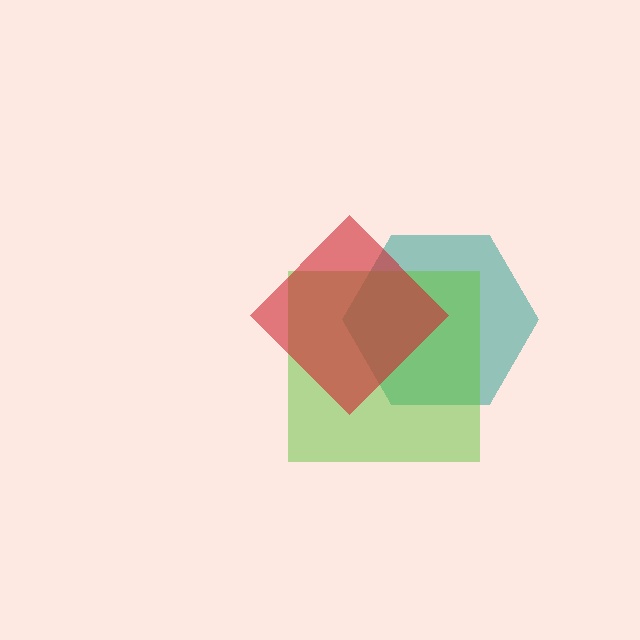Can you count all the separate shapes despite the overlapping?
Yes, there are 3 separate shapes.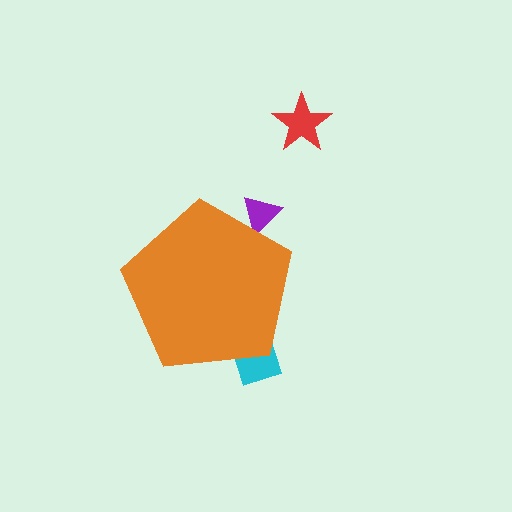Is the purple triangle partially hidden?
Yes, the purple triangle is partially hidden behind the orange pentagon.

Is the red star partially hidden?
No, the red star is fully visible.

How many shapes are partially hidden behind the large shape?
2 shapes are partially hidden.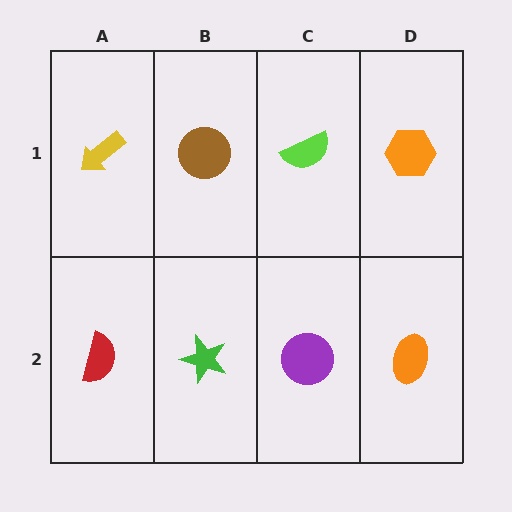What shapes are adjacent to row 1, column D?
An orange ellipse (row 2, column D), a lime semicircle (row 1, column C).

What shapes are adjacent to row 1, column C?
A purple circle (row 2, column C), a brown circle (row 1, column B), an orange hexagon (row 1, column D).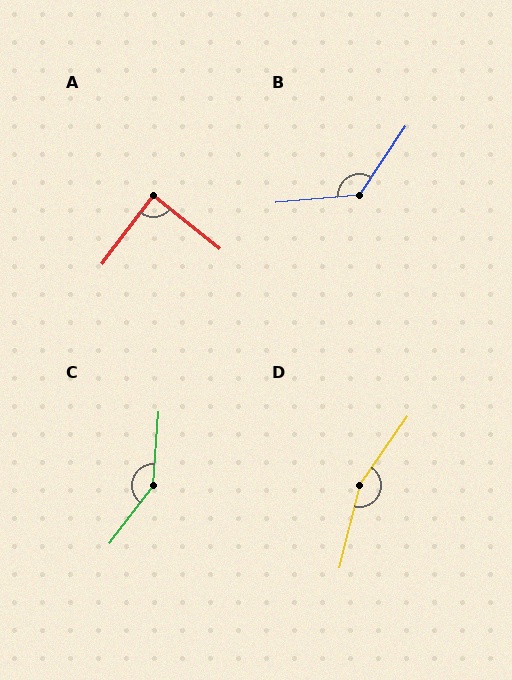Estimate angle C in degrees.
Approximately 146 degrees.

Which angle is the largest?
D, at approximately 159 degrees.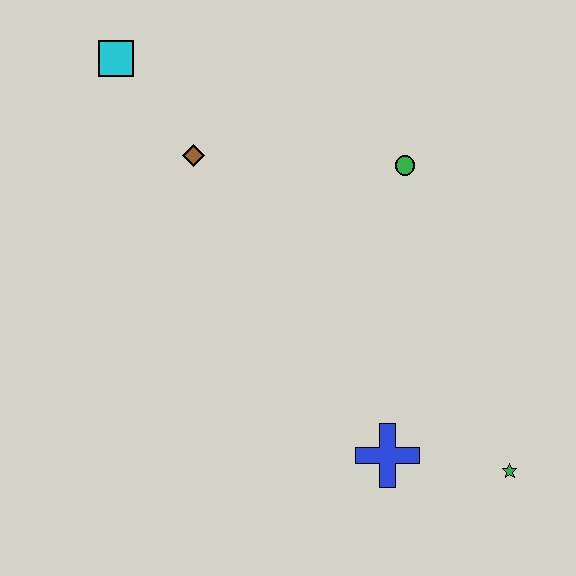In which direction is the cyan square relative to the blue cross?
The cyan square is above the blue cross.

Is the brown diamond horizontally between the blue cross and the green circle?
No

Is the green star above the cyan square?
No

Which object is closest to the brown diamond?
The cyan square is closest to the brown diamond.